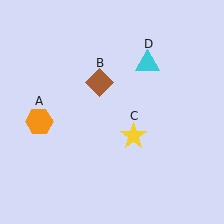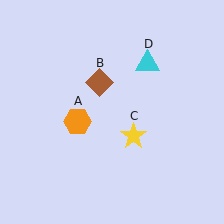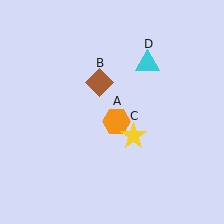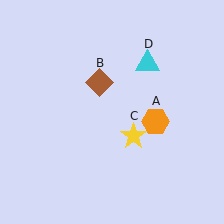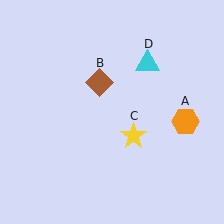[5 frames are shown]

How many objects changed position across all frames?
1 object changed position: orange hexagon (object A).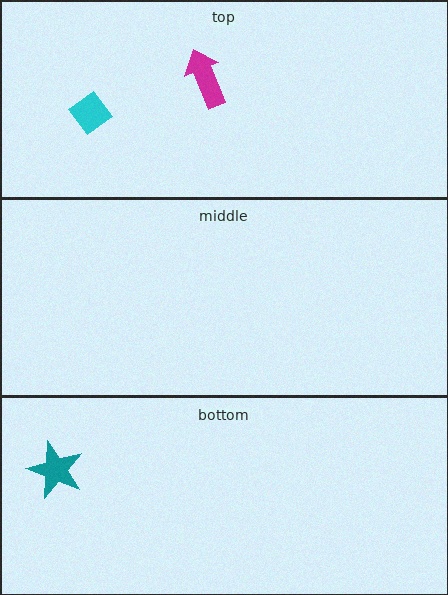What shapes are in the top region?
The cyan diamond, the magenta arrow.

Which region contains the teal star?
The bottom region.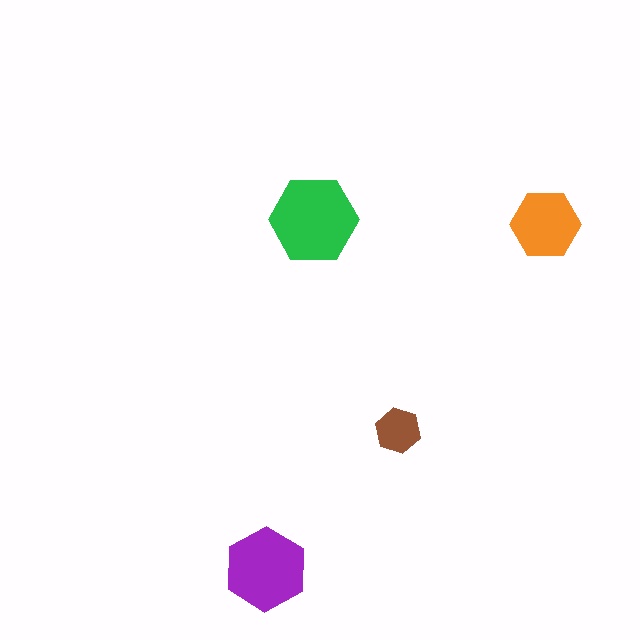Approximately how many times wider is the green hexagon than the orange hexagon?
About 1.5 times wider.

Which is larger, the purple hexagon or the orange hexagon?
The purple one.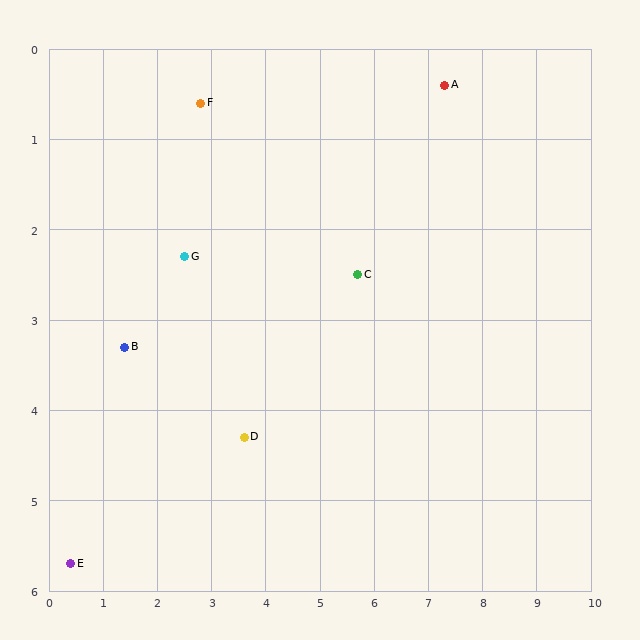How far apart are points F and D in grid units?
Points F and D are about 3.8 grid units apart.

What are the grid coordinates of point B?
Point B is at approximately (1.4, 3.3).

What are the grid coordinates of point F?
Point F is at approximately (2.8, 0.6).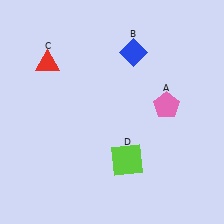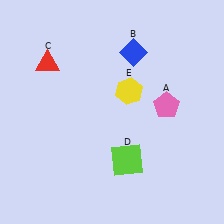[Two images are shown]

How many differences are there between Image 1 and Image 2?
There is 1 difference between the two images.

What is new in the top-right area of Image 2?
A yellow hexagon (E) was added in the top-right area of Image 2.